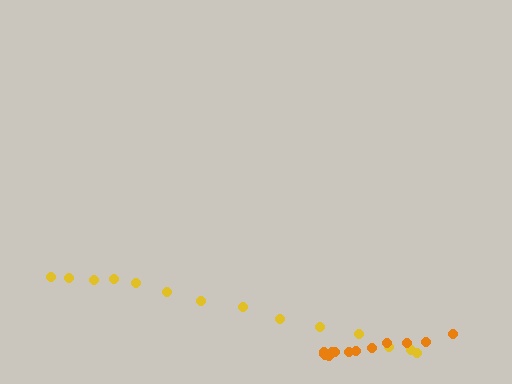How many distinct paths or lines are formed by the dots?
There are 2 distinct paths.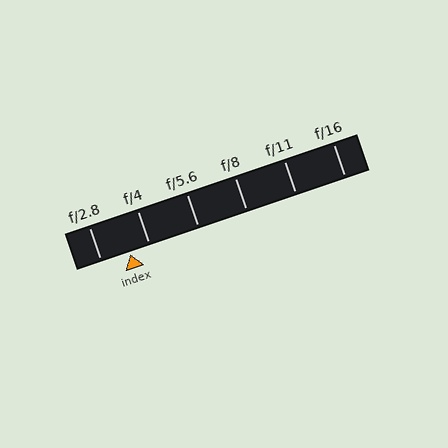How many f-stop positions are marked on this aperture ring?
There are 6 f-stop positions marked.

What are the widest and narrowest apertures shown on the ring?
The widest aperture shown is f/2.8 and the narrowest is f/16.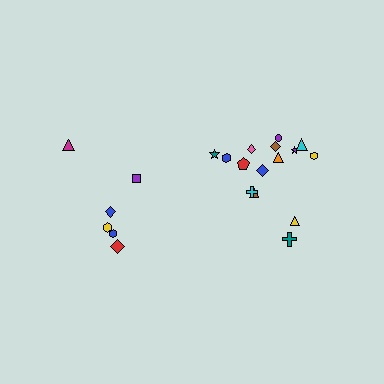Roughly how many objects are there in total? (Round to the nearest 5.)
Roughly 20 objects in total.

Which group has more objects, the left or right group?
The right group.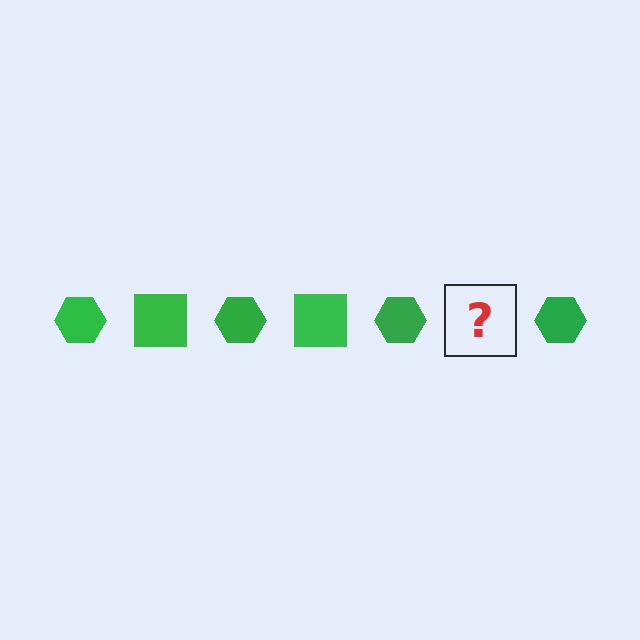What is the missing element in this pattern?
The missing element is a green square.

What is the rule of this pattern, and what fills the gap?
The rule is that the pattern cycles through hexagon, square shapes in green. The gap should be filled with a green square.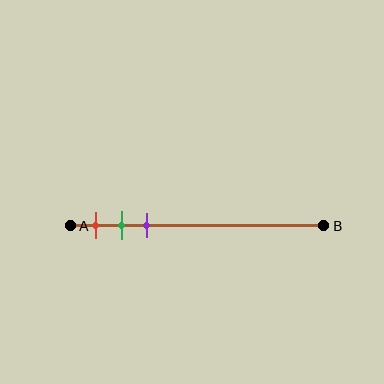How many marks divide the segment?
There are 3 marks dividing the segment.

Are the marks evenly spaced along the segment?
Yes, the marks are approximately evenly spaced.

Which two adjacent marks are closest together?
The green and purple marks are the closest adjacent pair.